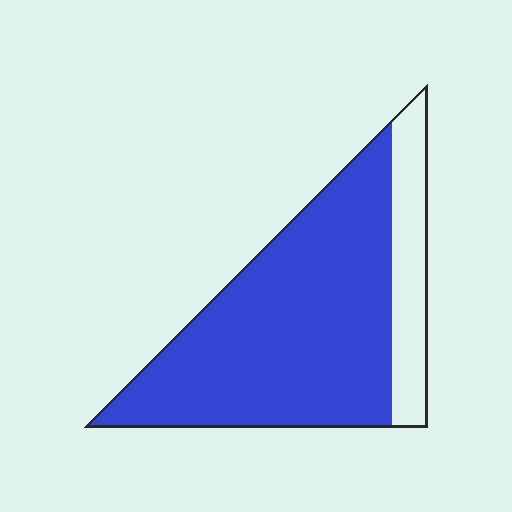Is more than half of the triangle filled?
Yes.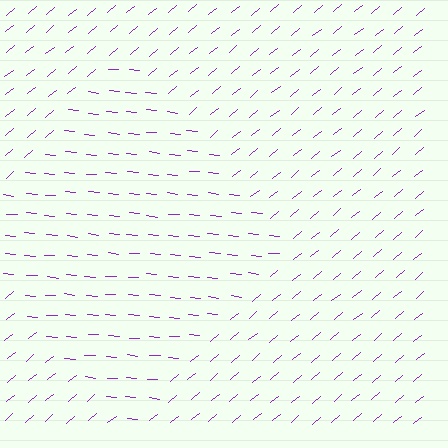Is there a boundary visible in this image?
Yes, there is a texture boundary formed by a change in line orientation.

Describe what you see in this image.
The image is filled with small purple line segments. A diamond region in the image has lines oriented differently from the surrounding lines, creating a visible texture boundary.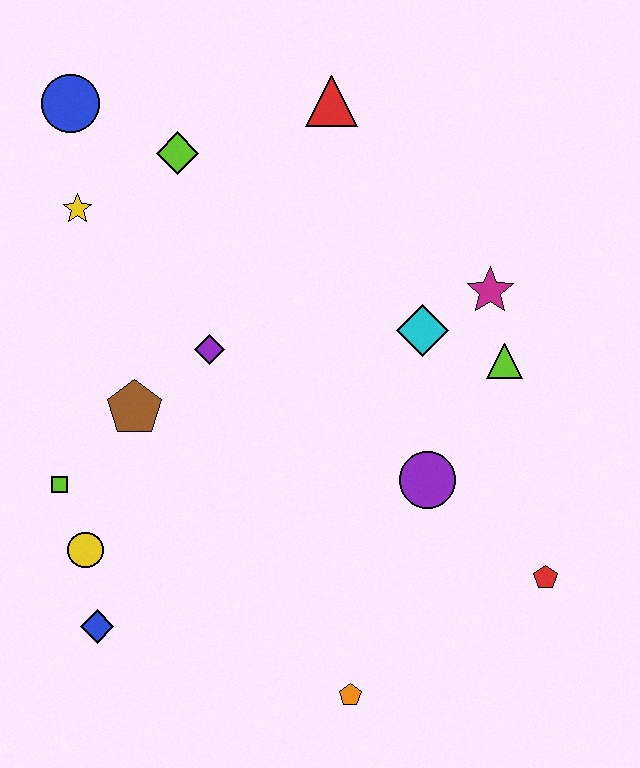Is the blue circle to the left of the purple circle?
Yes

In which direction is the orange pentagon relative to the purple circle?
The orange pentagon is below the purple circle.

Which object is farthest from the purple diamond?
The red pentagon is farthest from the purple diamond.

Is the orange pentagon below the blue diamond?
Yes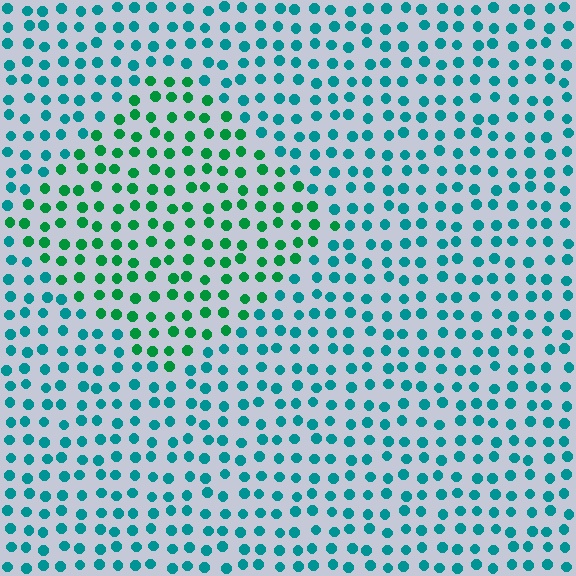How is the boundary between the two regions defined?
The boundary is defined purely by a slight shift in hue (about 37 degrees). Spacing, size, and orientation are identical on both sides.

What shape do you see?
I see a diamond.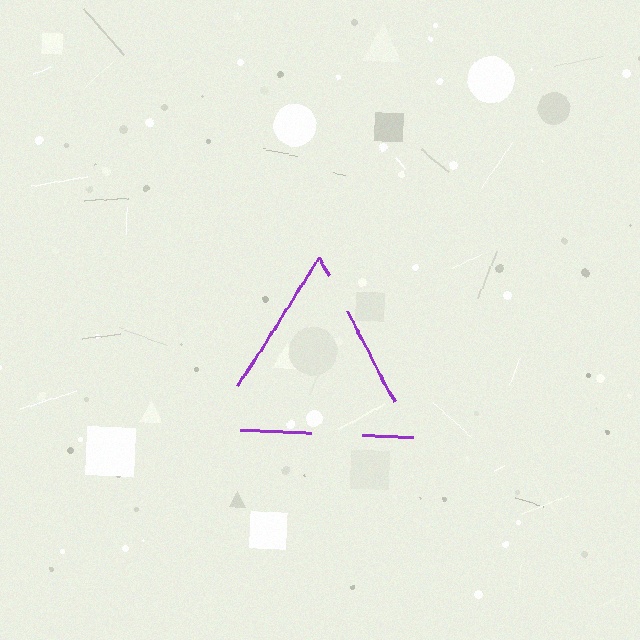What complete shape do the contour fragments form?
The contour fragments form a triangle.